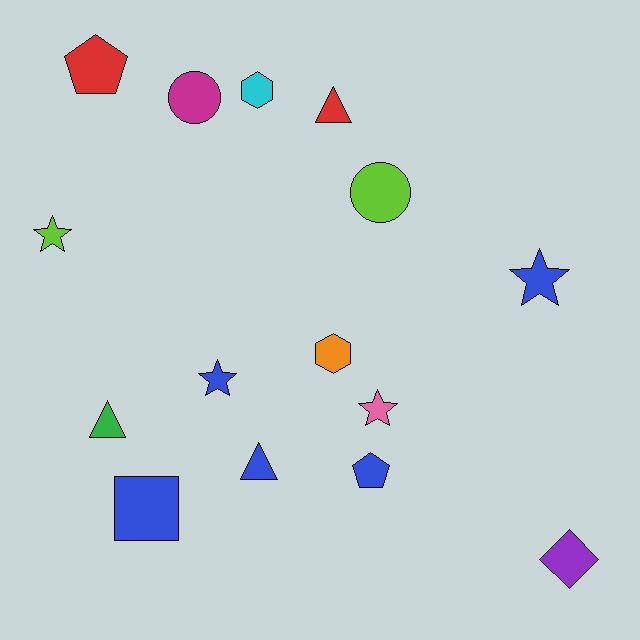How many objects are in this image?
There are 15 objects.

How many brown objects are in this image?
There are no brown objects.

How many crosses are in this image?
There are no crosses.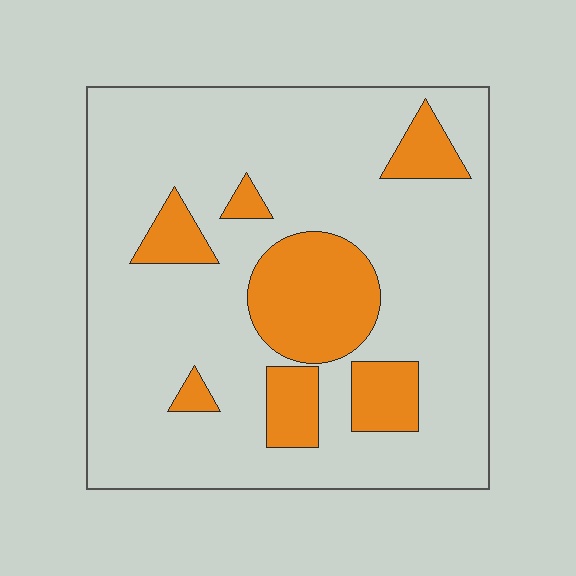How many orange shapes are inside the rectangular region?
7.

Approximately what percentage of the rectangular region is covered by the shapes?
Approximately 20%.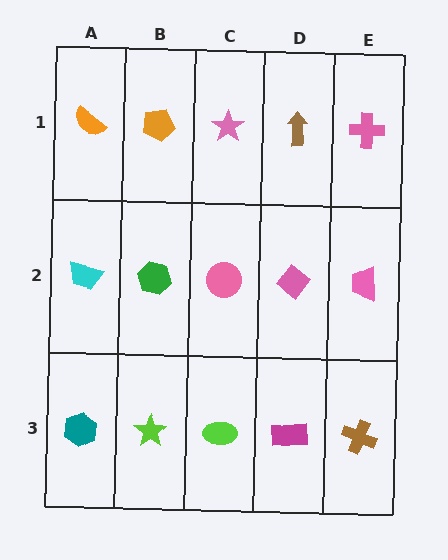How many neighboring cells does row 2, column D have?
4.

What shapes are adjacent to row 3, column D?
A pink diamond (row 2, column D), a lime ellipse (row 3, column C), a brown cross (row 3, column E).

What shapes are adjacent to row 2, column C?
A pink star (row 1, column C), a lime ellipse (row 3, column C), a green hexagon (row 2, column B), a pink diamond (row 2, column D).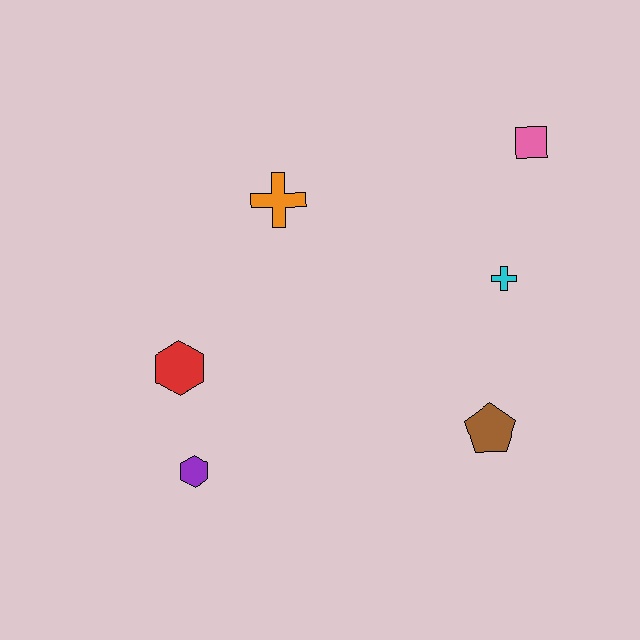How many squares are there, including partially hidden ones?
There is 1 square.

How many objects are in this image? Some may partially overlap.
There are 6 objects.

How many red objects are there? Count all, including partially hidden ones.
There is 1 red object.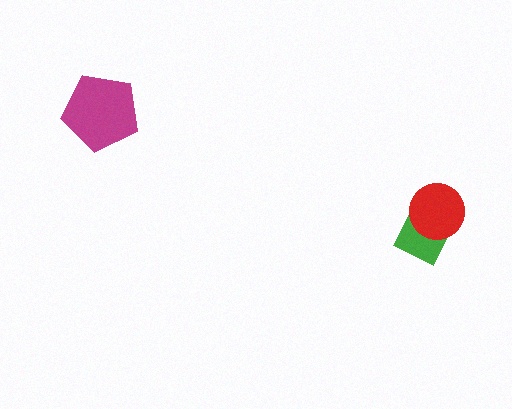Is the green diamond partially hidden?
Yes, it is partially covered by another shape.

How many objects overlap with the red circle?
1 object overlaps with the red circle.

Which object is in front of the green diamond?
The red circle is in front of the green diamond.